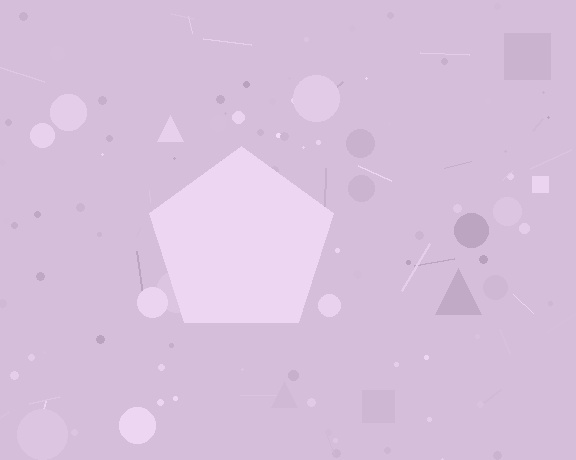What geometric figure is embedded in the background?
A pentagon is embedded in the background.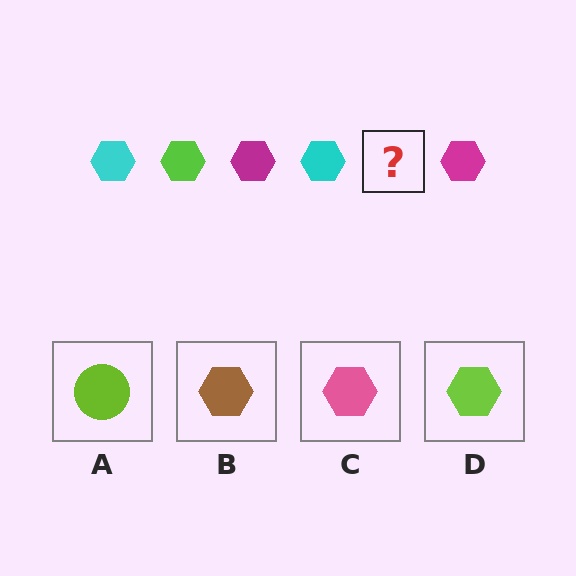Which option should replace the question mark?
Option D.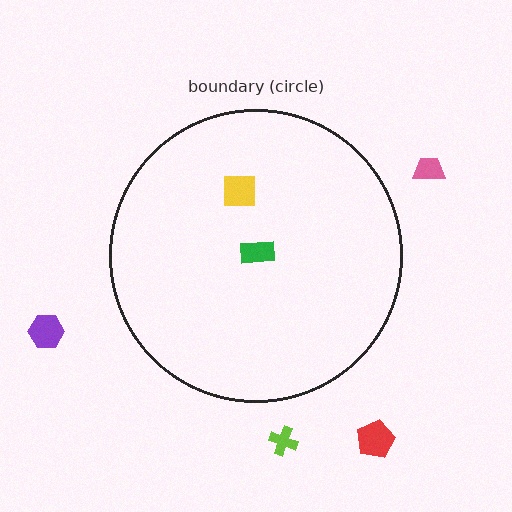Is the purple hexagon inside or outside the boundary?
Outside.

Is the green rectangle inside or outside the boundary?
Inside.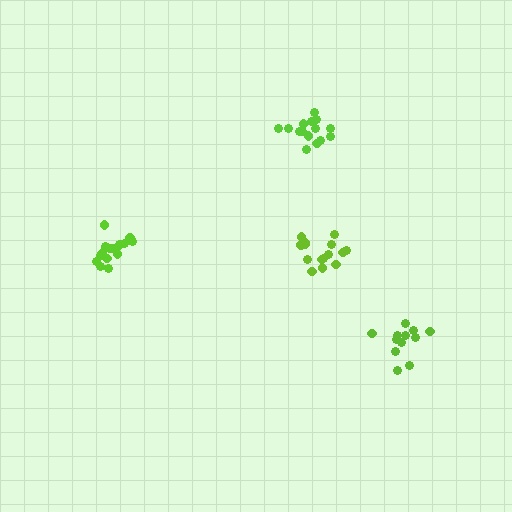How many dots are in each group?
Group 1: 15 dots, Group 2: 12 dots, Group 3: 16 dots, Group 4: 15 dots (58 total).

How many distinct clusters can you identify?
There are 4 distinct clusters.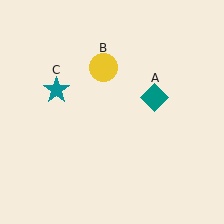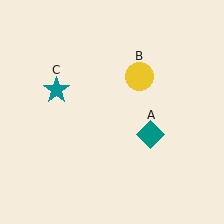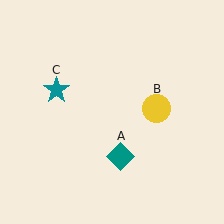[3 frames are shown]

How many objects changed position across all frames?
2 objects changed position: teal diamond (object A), yellow circle (object B).